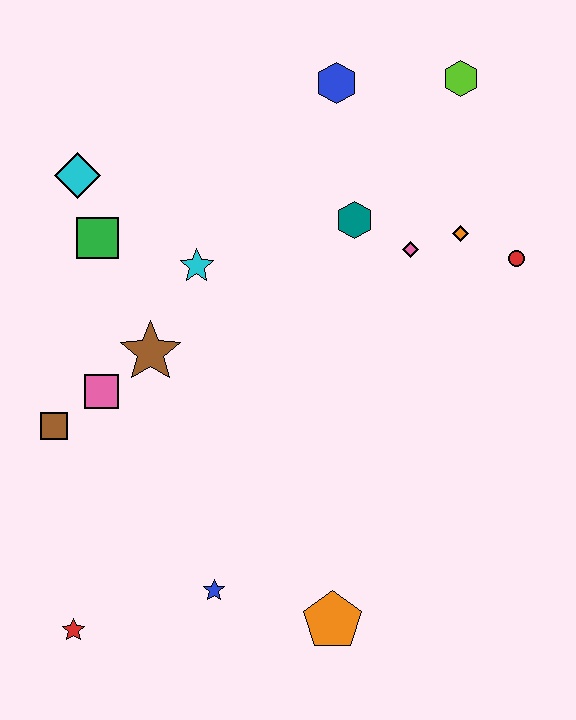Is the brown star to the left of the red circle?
Yes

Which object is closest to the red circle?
The orange diamond is closest to the red circle.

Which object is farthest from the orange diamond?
The red star is farthest from the orange diamond.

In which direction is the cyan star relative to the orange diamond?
The cyan star is to the left of the orange diamond.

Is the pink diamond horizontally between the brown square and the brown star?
No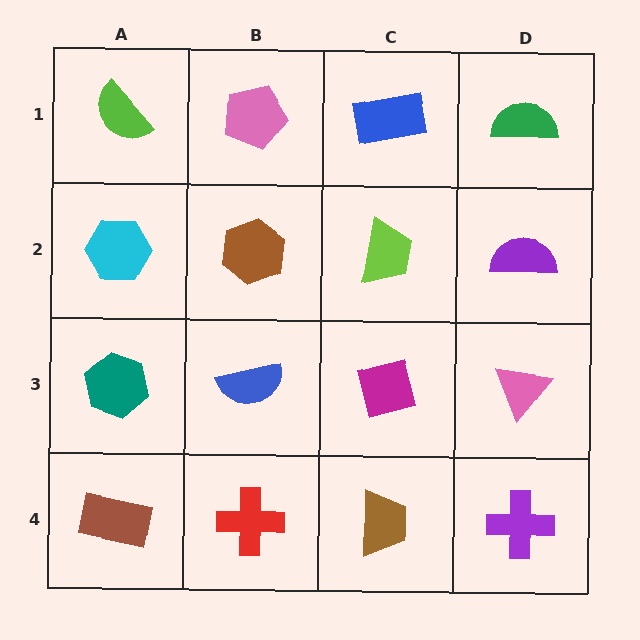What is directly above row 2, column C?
A blue rectangle.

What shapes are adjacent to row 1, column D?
A purple semicircle (row 2, column D), a blue rectangle (row 1, column C).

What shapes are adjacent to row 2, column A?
A lime semicircle (row 1, column A), a teal hexagon (row 3, column A), a brown hexagon (row 2, column B).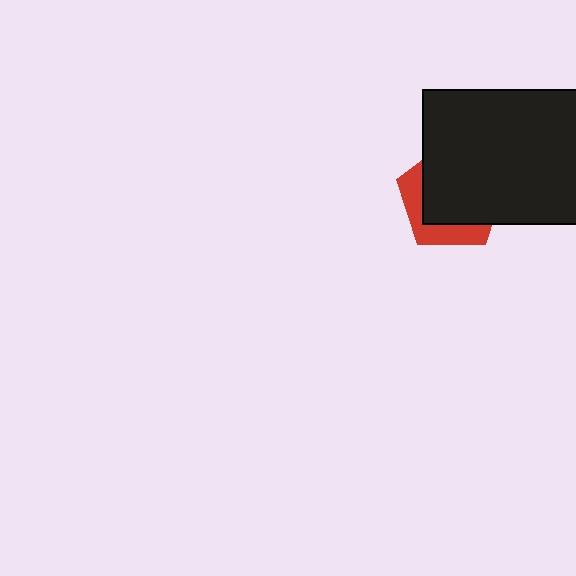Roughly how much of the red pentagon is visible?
A small part of it is visible (roughly 31%).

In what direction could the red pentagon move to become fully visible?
The red pentagon could move toward the lower-left. That would shift it out from behind the black rectangle entirely.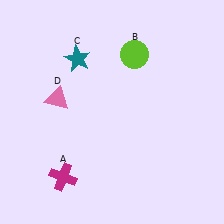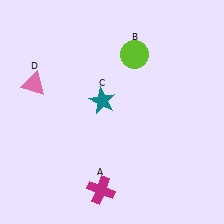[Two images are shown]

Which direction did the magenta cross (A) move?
The magenta cross (A) moved right.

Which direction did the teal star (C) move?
The teal star (C) moved down.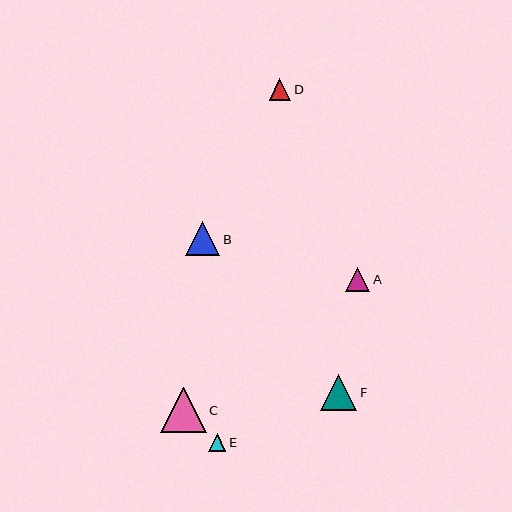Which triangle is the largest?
Triangle C is the largest with a size of approximately 45 pixels.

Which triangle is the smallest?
Triangle E is the smallest with a size of approximately 18 pixels.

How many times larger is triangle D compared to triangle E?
Triangle D is approximately 1.2 times the size of triangle E.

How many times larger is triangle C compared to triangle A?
Triangle C is approximately 1.8 times the size of triangle A.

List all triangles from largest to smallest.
From largest to smallest: C, F, B, A, D, E.